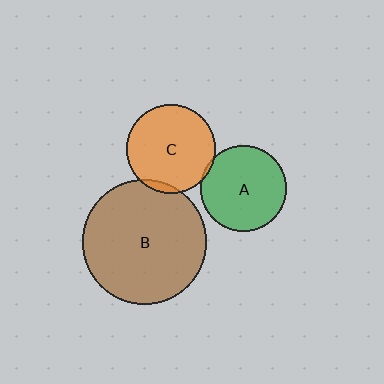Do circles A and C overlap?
Yes.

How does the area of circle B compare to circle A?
Approximately 2.1 times.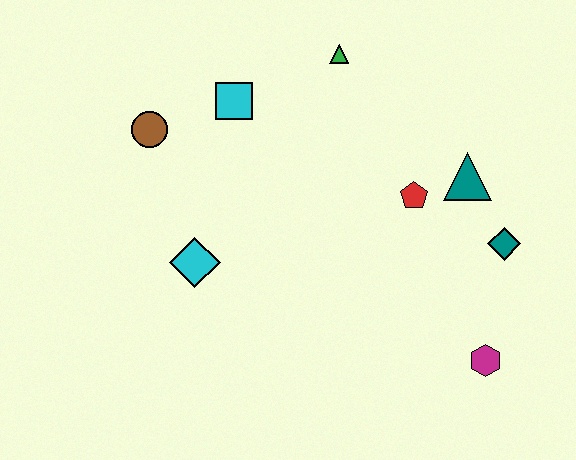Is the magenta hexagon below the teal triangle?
Yes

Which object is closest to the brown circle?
The cyan square is closest to the brown circle.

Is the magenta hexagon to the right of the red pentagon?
Yes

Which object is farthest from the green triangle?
The magenta hexagon is farthest from the green triangle.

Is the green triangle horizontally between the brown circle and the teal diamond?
Yes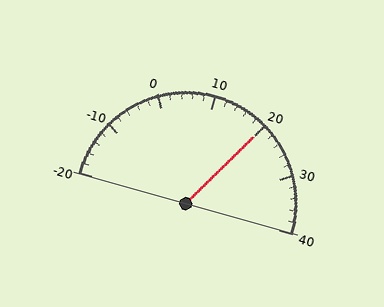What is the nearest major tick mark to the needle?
The nearest major tick mark is 20.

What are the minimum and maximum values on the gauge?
The gauge ranges from -20 to 40.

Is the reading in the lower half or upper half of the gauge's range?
The reading is in the upper half of the range (-20 to 40).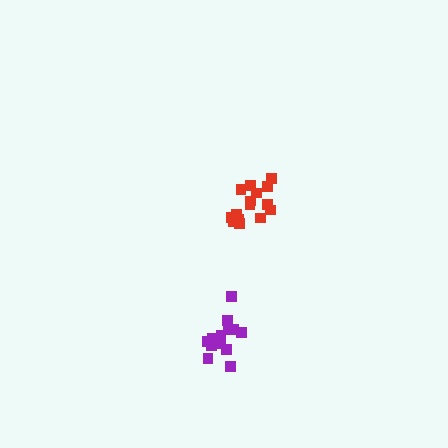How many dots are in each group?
Group 1: 15 dots, Group 2: 13 dots (28 total).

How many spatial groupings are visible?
There are 2 spatial groupings.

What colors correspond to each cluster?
The clusters are colored: red, purple.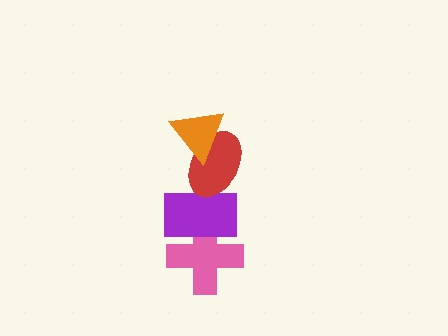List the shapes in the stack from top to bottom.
From top to bottom: the orange triangle, the red ellipse, the purple rectangle, the pink cross.